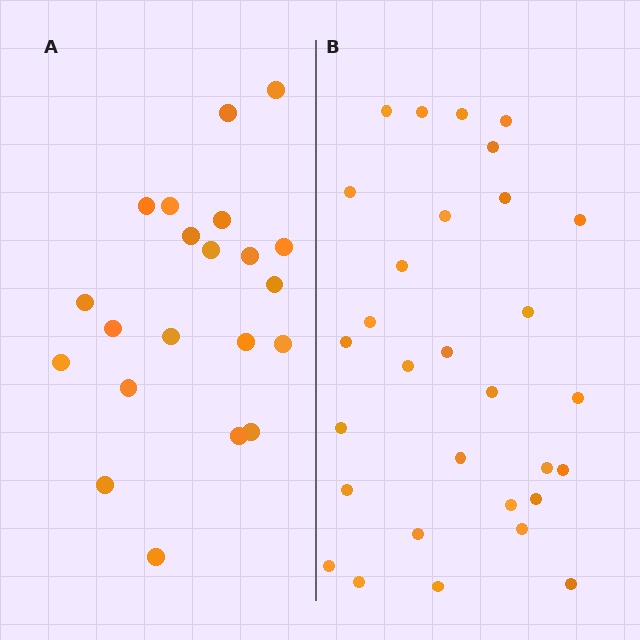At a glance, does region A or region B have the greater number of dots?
Region B (the right region) has more dots.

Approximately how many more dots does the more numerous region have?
Region B has roughly 8 or so more dots than region A.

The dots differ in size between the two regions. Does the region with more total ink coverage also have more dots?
No. Region A has more total ink coverage because its dots are larger, but region B actually contains more individual dots. Total area can be misleading — the number of items is what matters here.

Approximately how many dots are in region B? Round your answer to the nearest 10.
About 30 dots.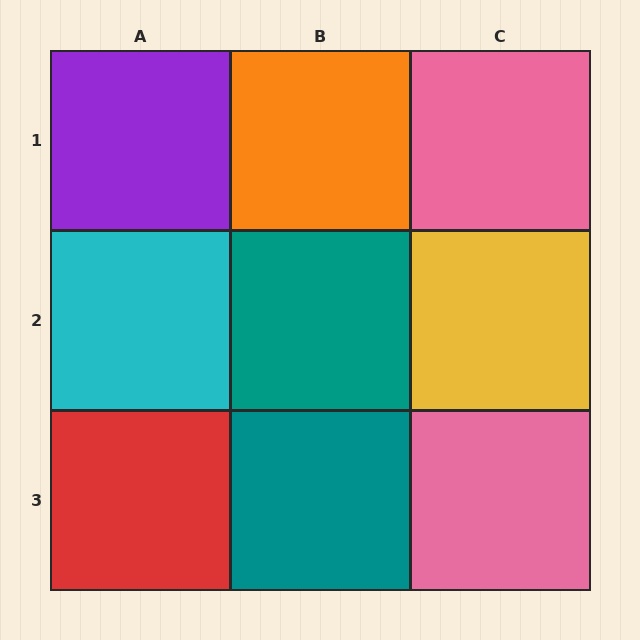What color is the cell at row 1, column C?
Pink.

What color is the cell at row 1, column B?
Orange.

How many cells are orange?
1 cell is orange.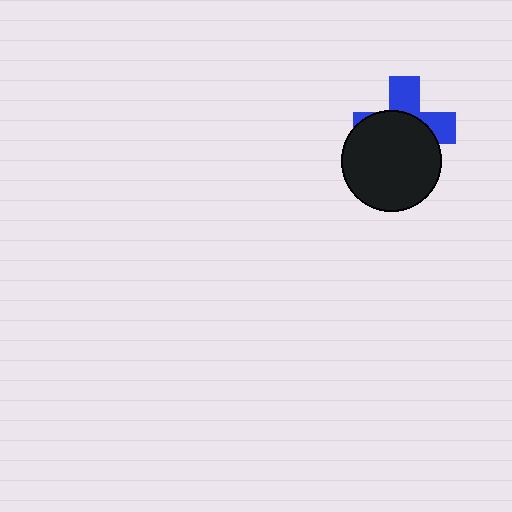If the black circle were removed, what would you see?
You would see the complete blue cross.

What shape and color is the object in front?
The object in front is a black circle.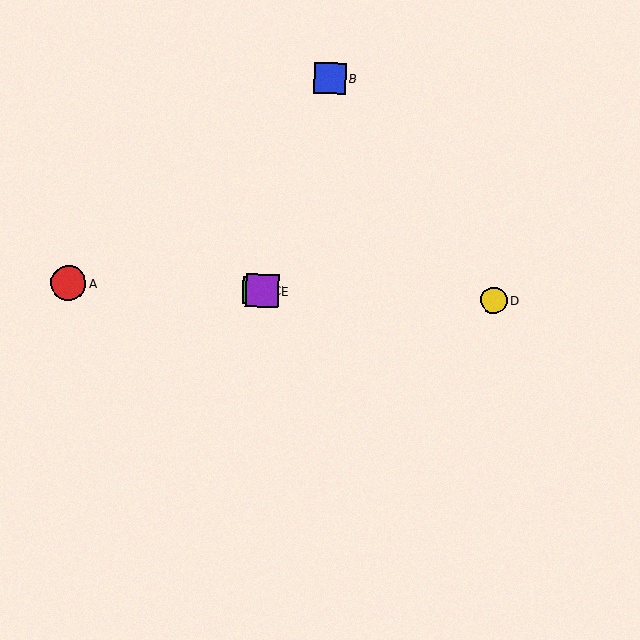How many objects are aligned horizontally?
4 objects (A, C, D, E) are aligned horizontally.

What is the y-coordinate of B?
Object B is at y≈78.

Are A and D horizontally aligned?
Yes, both are at y≈283.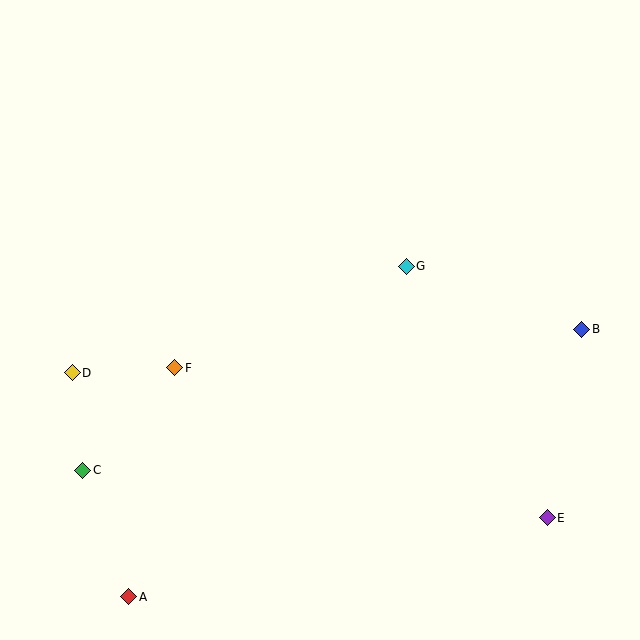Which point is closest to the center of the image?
Point G at (406, 266) is closest to the center.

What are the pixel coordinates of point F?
Point F is at (175, 368).